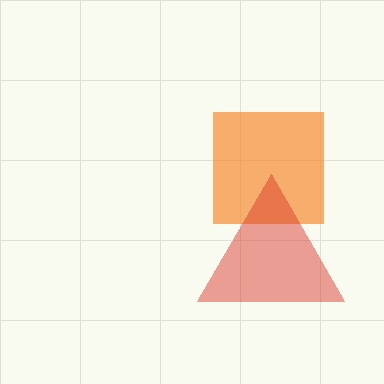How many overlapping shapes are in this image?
There are 2 overlapping shapes in the image.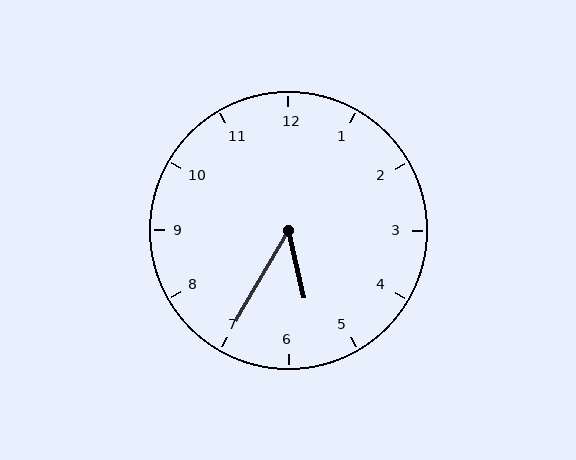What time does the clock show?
5:35.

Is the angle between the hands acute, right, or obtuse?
It is acute.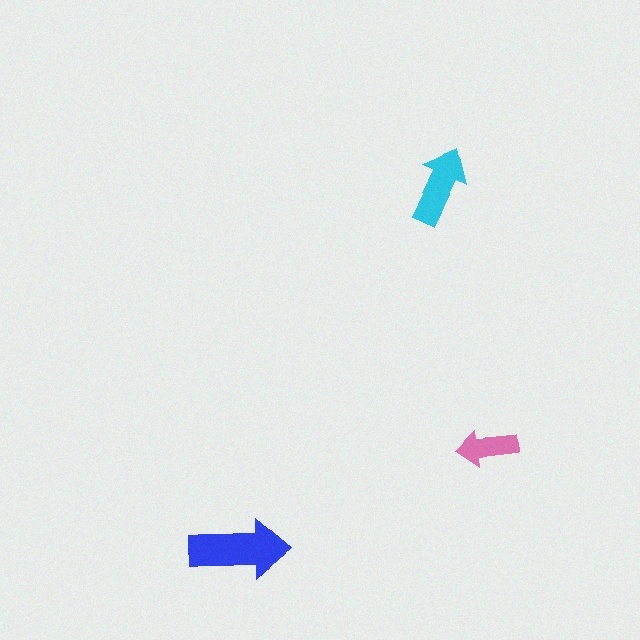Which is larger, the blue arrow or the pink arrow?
The blue one.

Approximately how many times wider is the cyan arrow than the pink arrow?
About 1.5 times wider.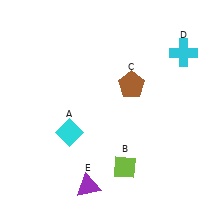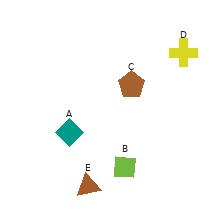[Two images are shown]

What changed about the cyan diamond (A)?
In Image 1, A is cyan. In Image 2, it changed to teal.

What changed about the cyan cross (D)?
In Image 1, D is cyan. In Image 2, it changed to yellow.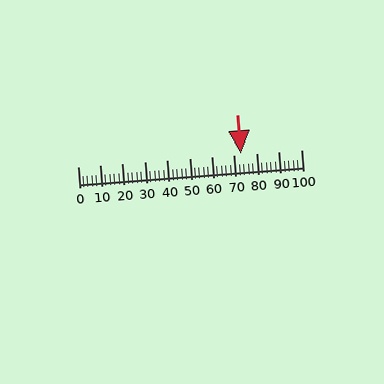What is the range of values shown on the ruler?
The ruler shows values from 0 to 100.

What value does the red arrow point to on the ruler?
The red arrow points to approximately 73.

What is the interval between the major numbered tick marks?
The major tick marks are spaced 10 units apart.